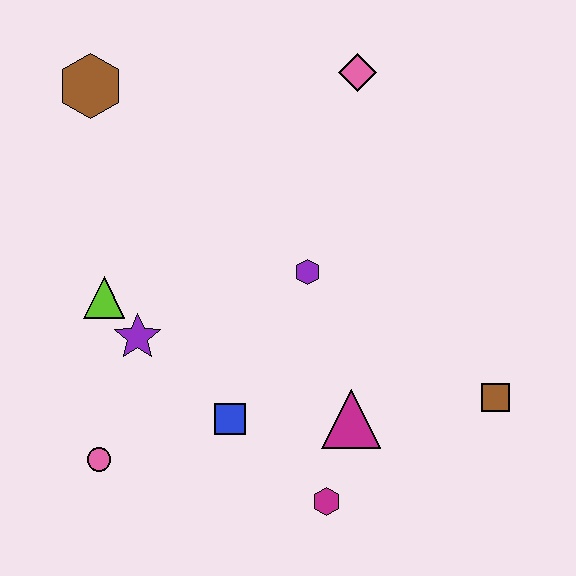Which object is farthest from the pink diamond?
The pink circle is farthest from the pink diamond.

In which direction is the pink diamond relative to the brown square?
The pink diamond is above the brown square.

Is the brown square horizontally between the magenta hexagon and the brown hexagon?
No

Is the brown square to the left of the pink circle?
No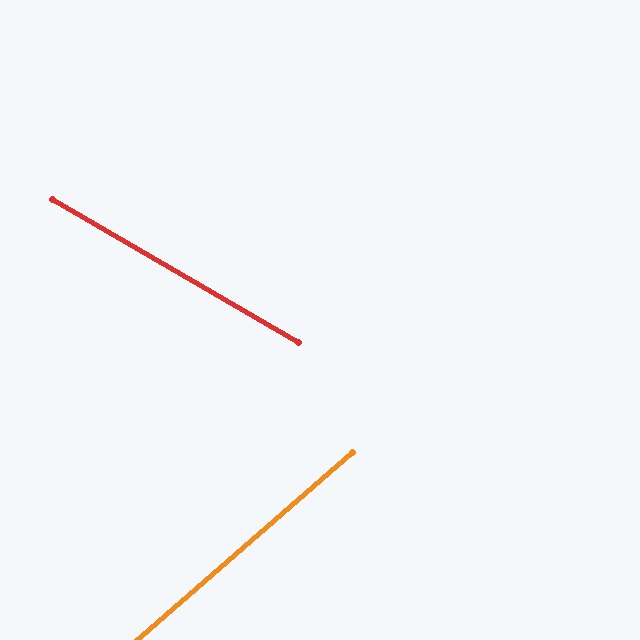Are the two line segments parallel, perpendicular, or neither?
Neither parallel nor perpendicular — they differ by about 71°.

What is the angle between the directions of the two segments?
Approximately 71 degrees.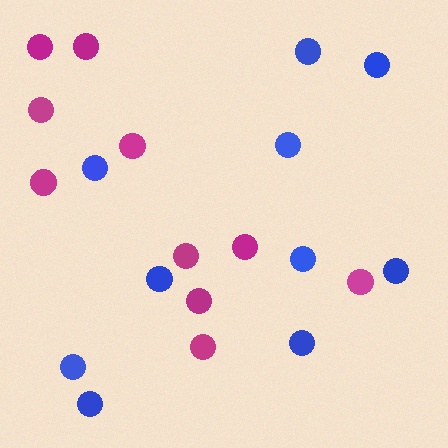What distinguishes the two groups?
There are 2 groups: one group of blue circles (10) and one group of magenta circles (10).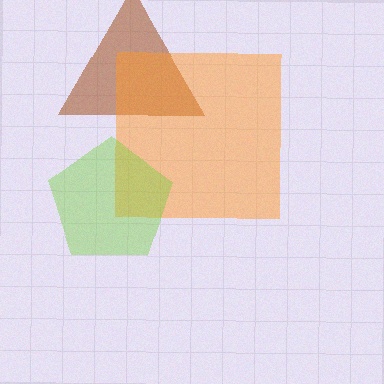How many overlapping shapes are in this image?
There are 3 overlapping shapes in the image.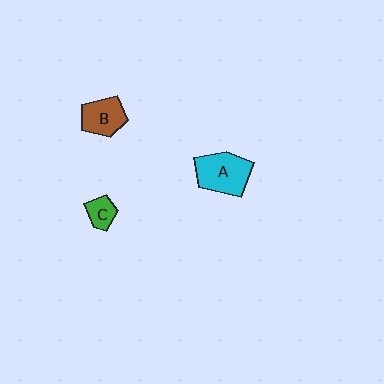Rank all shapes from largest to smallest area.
From largest to smallest: A (cyan), B (brown), C (green).